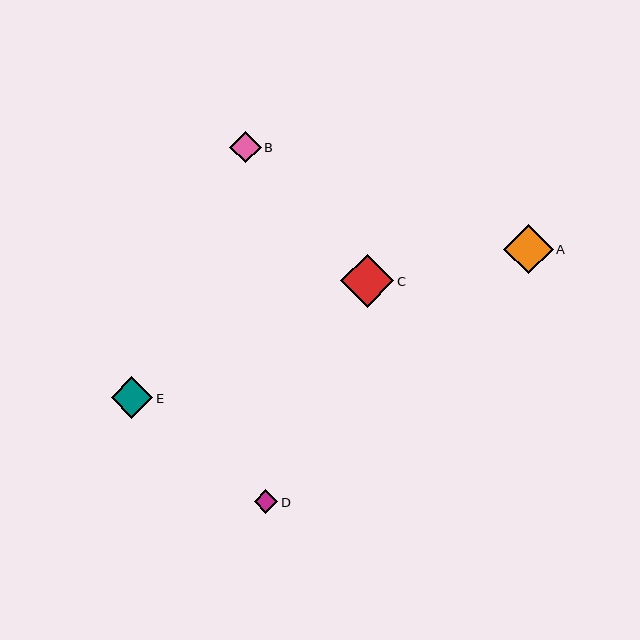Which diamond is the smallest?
Diamond D is the smallest with a size of approximately 24 pixels.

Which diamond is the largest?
Diamond C is the largest with a size of approximately 53 pixels.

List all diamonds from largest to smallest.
From largest to smallest: C, A, E, B, D.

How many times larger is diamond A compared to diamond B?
Diamond A is approximately 1.6 times the size of diamond B.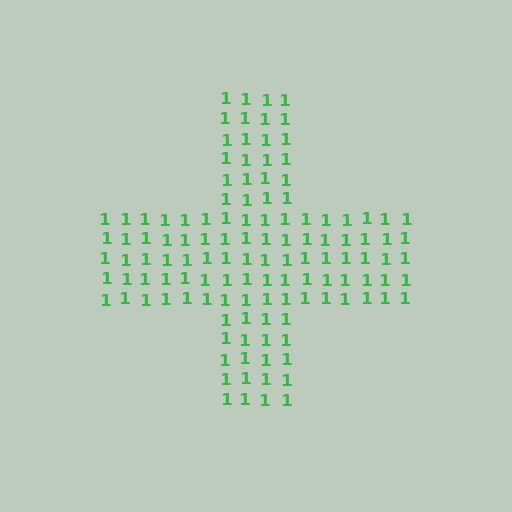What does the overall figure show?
The overall figure shows a cross.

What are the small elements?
The small elements are digit 1's.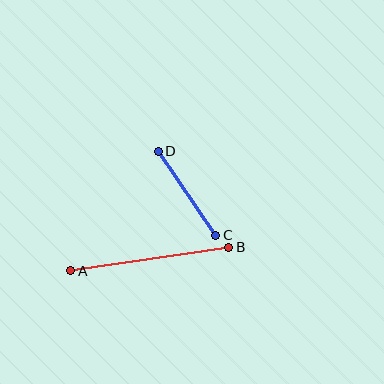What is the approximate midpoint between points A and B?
The midpoint is at approximately (150, 259) pixels.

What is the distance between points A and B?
The distance is approximately 160 pixels.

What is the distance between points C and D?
The distance is approximately 102 pixels.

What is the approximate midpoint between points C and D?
The midpoint is at approximately (187, 193) pixels.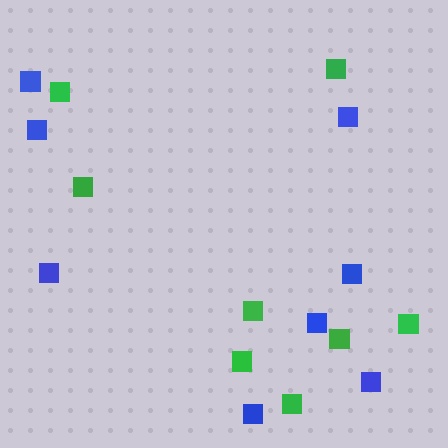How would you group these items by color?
There are 2 groups: one group of green squares (8) and one group of blue squares (8).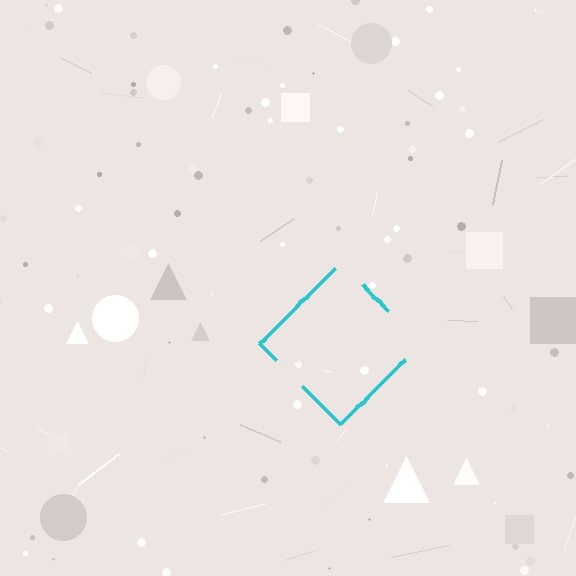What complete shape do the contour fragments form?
The contour fragments form a diamond.